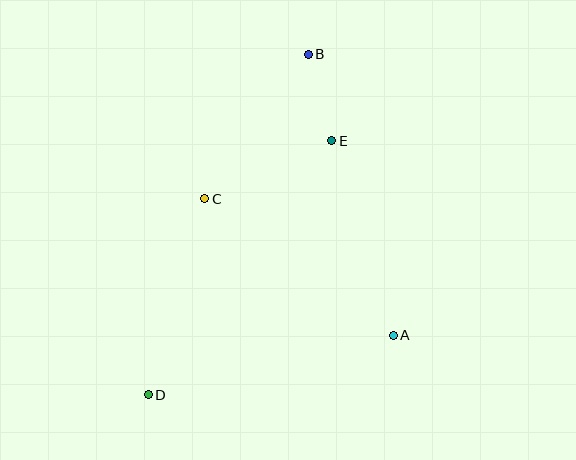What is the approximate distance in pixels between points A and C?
The distance between A and C is approximately 233 pixels.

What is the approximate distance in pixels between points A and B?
The distance between A and B is approximately 294 pixels.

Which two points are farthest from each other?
Points B and D are farthest from each other.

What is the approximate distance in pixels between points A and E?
The distance between A and E is approximately 204 pixels.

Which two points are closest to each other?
Points B and E are closest to each other.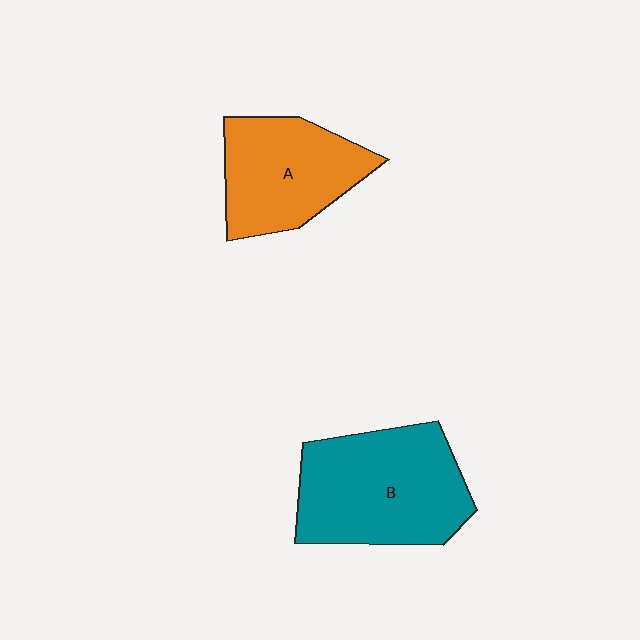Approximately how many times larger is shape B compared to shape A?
Approximately 1.3 times.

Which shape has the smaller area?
Shape A (orange).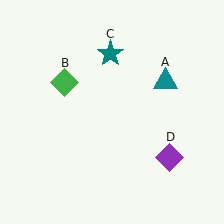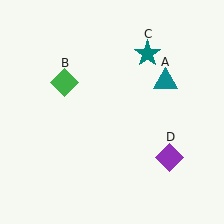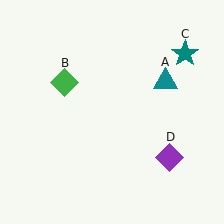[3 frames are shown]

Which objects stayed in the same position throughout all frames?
Teal triangle (object A) and green diamond (object B) and purple diamond (object D) remained stationary.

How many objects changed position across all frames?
1 object changed position: teal star (object C).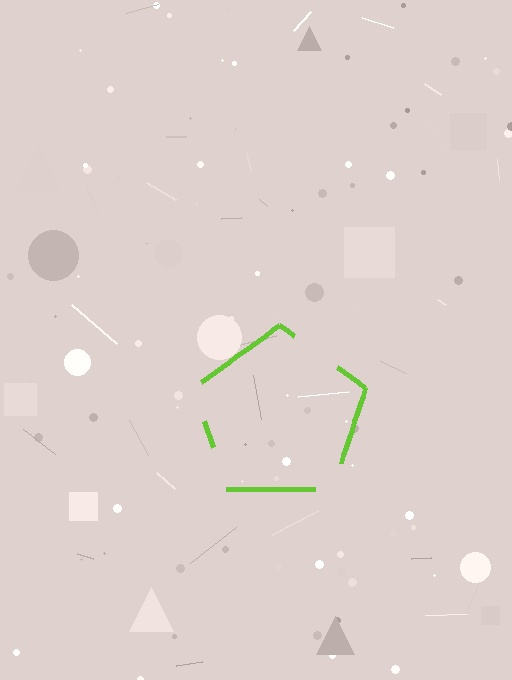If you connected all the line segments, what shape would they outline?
They would outline a pentagon.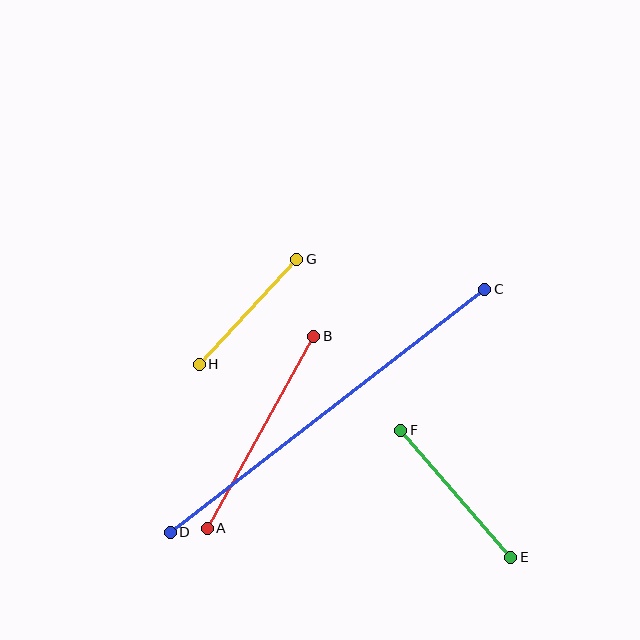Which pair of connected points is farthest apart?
Points C and D are farthest apart.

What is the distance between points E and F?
The distance is approximately 168 pixels.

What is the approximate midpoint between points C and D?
The midpoint is at approximately (327, 411) pixels.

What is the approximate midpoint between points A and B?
The midpoint is at approximately (261, 432) pixels.